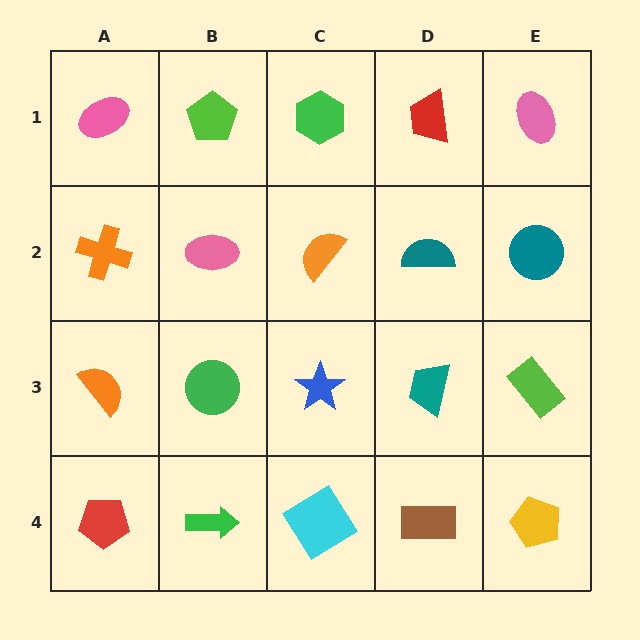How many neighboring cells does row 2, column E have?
3.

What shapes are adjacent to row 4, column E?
A lime rectangle (row 3, column E), a brown rectangle (row 4, column D).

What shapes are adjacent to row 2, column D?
A red trapezoid (row 1, column D), a teal trapezoid (row 3, column D), an orange semicircle (row 2, column C), a teal circle (row 2, column E).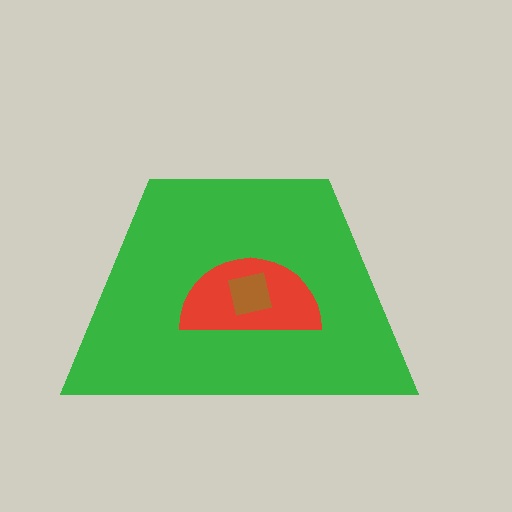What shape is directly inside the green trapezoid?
The red semicircle.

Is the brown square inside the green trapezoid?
Yes.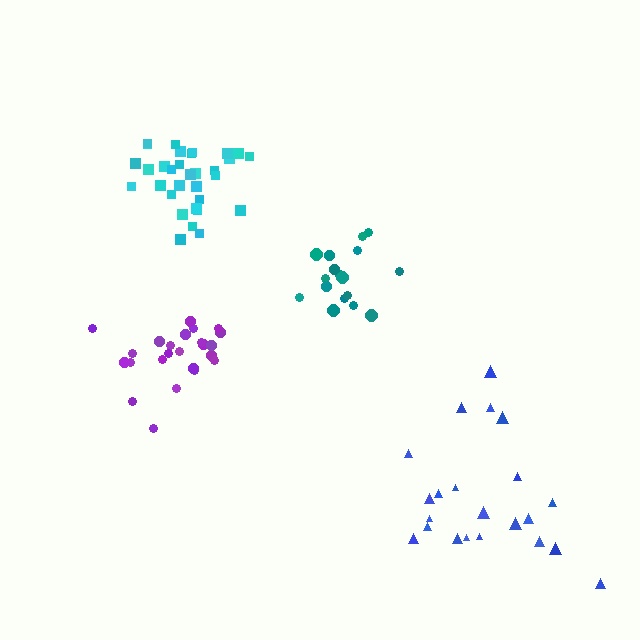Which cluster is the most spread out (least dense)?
Blue.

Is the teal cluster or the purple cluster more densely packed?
Teal.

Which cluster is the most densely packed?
Teal.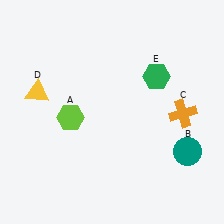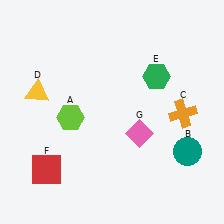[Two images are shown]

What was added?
A red square (F), a pink diamond (G) were added in Image 2.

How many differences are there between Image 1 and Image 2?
There are 2 differences between the two images.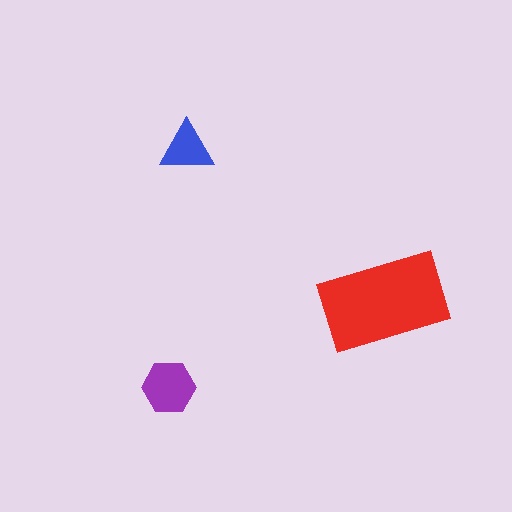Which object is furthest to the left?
The purple hexagon is leftmost.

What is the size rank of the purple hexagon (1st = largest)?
2nd.